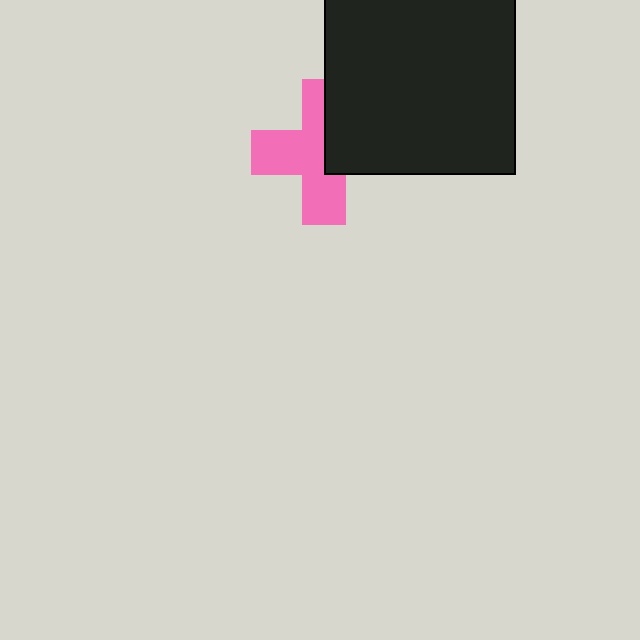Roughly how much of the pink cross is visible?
About half of it is visible (roughly 59%).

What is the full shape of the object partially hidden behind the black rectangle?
The partially hidden object is a pink cross.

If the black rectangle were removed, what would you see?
You would see the complete pink cross.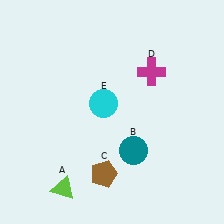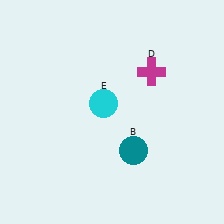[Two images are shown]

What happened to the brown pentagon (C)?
The brown pentagon (C) was removed in Image 2. It was in the bottom-left area of Image 1.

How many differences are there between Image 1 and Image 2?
There are 2 differences between the two images.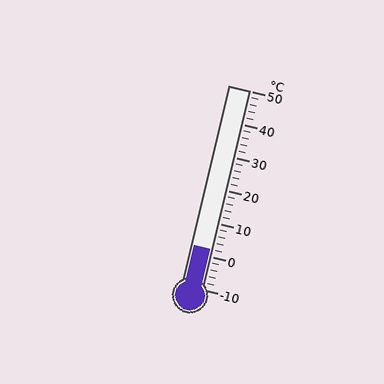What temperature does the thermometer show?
The thermometer shows approximately 2°C.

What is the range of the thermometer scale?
The thermometer scale ranges from -10°C to 50°C.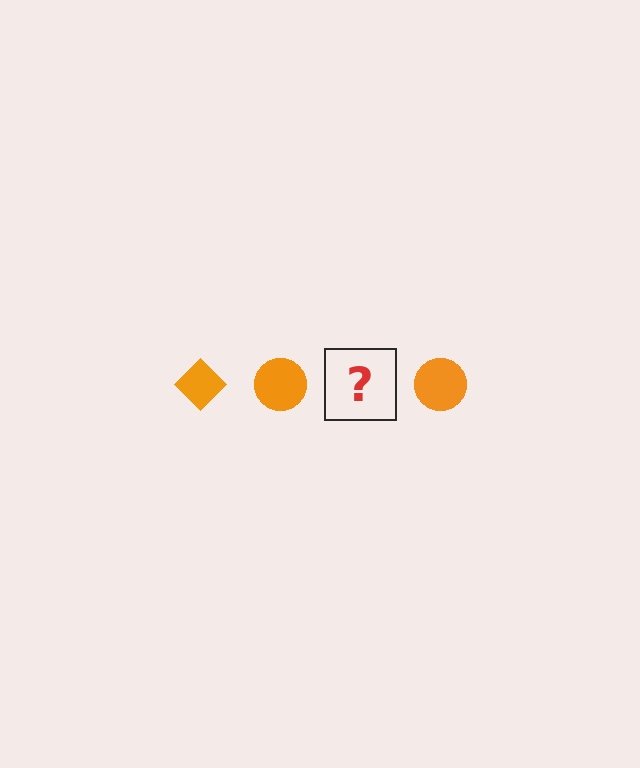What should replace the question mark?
The question mark should be replaced with an orange diamond.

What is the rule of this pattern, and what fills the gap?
The rule is that the pattern cycles through diamond, circle shapes in orange. The gap should be filled with an orange diamond.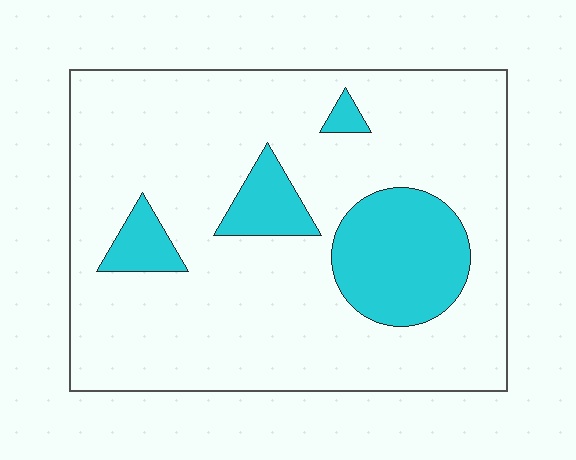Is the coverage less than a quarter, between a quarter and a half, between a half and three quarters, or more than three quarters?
Less than a quarter.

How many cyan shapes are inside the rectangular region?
4.